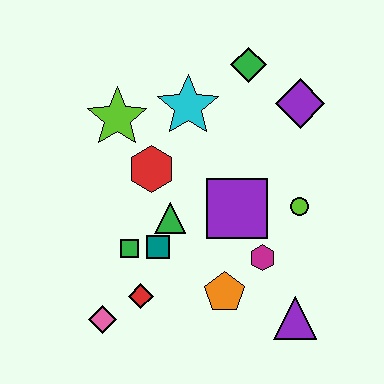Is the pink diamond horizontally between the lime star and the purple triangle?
No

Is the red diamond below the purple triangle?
No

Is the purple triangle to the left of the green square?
No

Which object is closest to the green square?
The teal square is closest to the green square.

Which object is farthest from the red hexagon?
The purple triangle is farthest from the red hexagon.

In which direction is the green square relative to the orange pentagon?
The green square is to the left of the orange pentagon.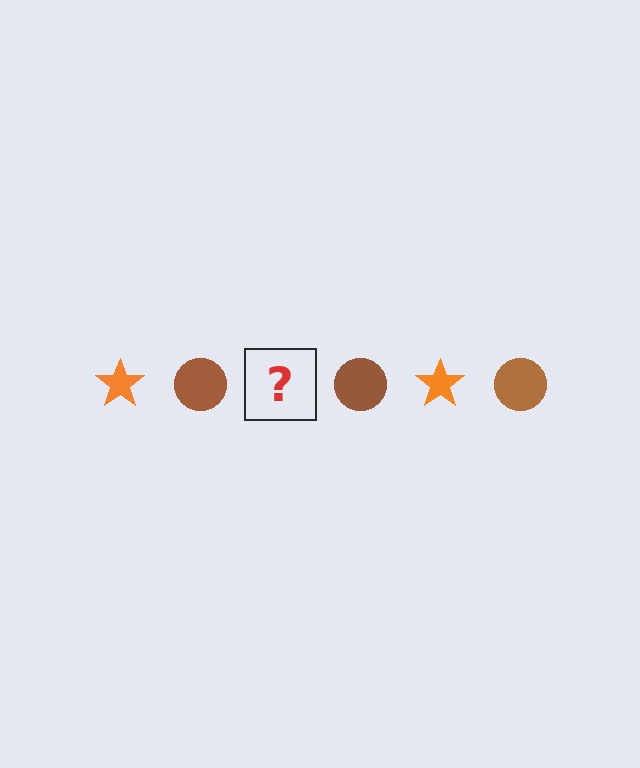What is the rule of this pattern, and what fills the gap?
The rule is that the pattern alternates between orange star and brown circle. The gap should be filled with an orange star.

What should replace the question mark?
The question mark should be replaced with an orange star.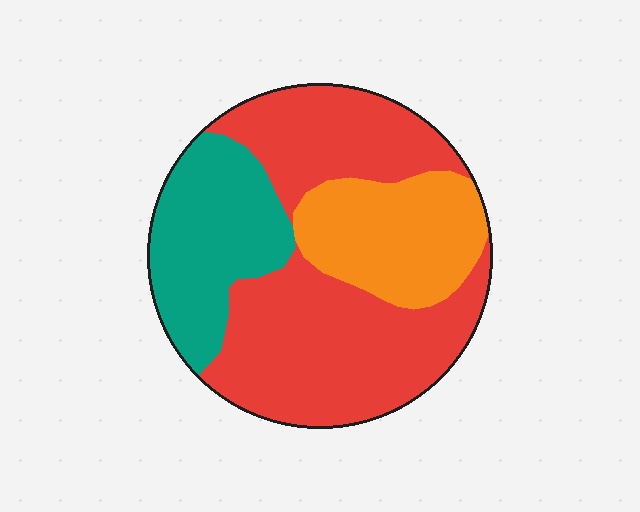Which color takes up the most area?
Red, at roughly 55%.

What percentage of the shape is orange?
Orange takes up between a sixth and a third of the shape.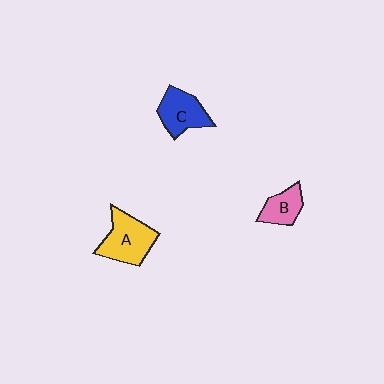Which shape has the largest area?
Shape A (yellow).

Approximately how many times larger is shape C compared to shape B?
Approximately 1.4 times.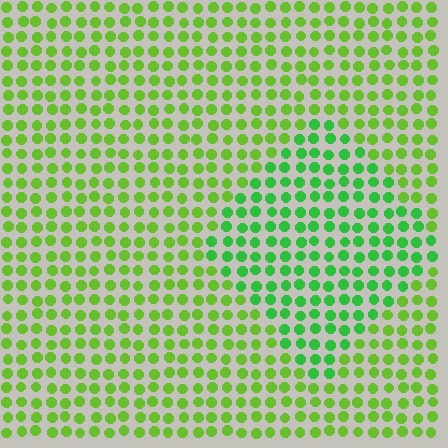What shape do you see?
I see a diamond.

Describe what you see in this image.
The image is filled with small lime elements in a uniform arrangement. A diamond-shaped region is visible where the elements are tinted to a slightly different hue, forming a subtle color boundary.